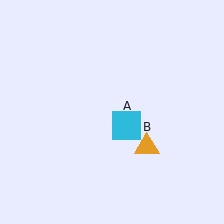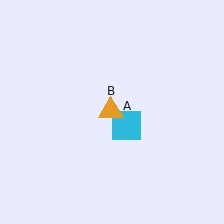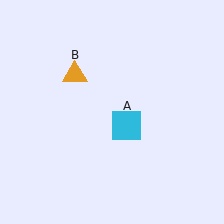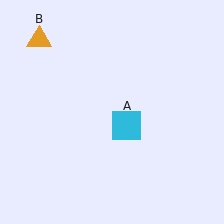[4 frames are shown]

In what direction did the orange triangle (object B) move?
The orange triangle (object B) moved up and to the left.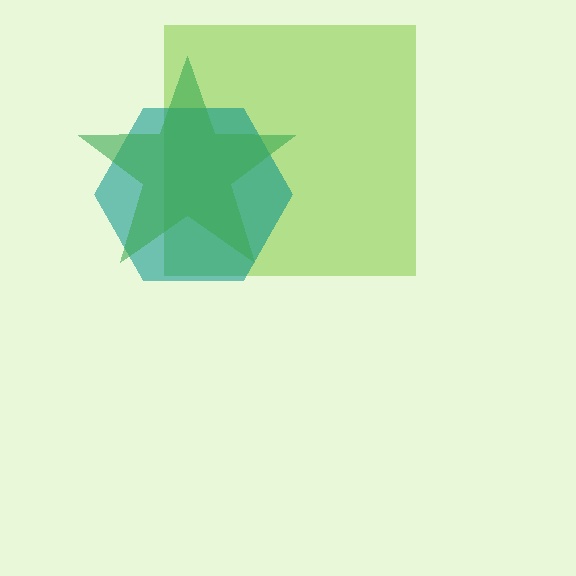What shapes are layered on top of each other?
The layered shapes are: a lime square, a teal hexagon, a green star.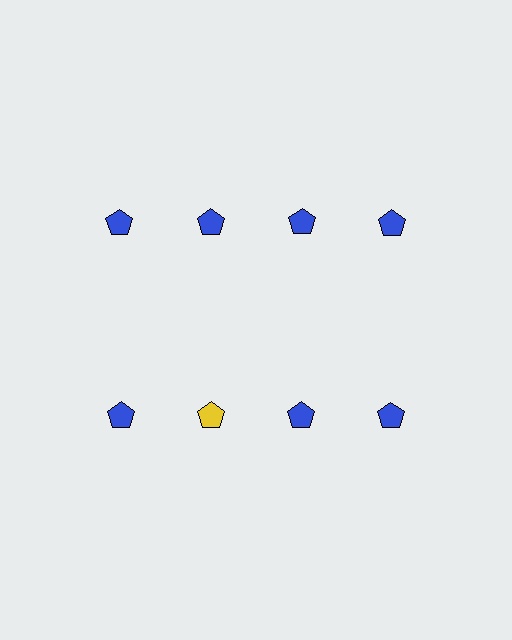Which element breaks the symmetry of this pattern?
The yellow pentagon in the second row, second from left column breaks the symmetry. All other shapes are blue pentagons.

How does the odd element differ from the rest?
It has a different color: yellow instead of blue.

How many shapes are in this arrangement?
There are 8 shapes arranged in a grid pattern.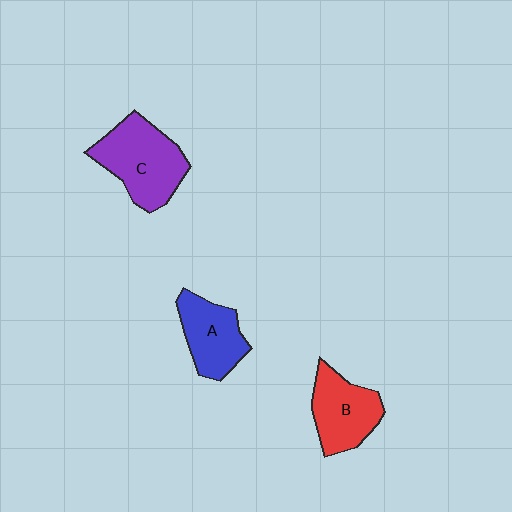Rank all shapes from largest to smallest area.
From largest to smallest: C (purple), B (red), A (blue).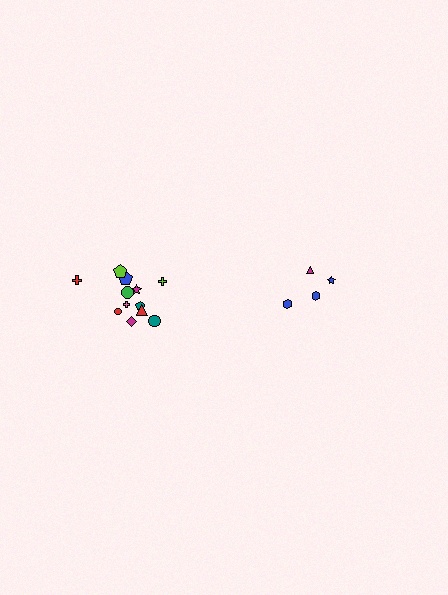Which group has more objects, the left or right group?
The left group.